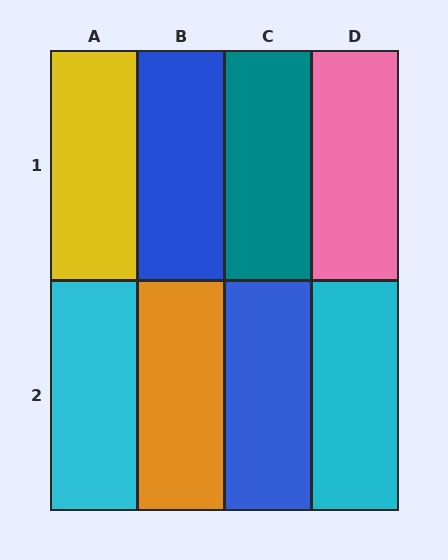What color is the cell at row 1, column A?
Yellow.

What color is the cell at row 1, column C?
Teal.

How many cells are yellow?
1 cell is yellow.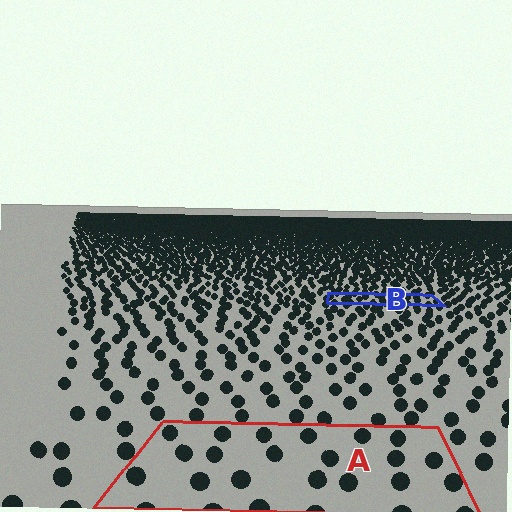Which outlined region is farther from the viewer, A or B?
Region B is farther from the viewer — the texture elements inside it appear smaller and more densely packed.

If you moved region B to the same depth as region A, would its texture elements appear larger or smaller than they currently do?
They would appear larger. At a closer depth, the same texture elements are projected at a bigger on-screen size.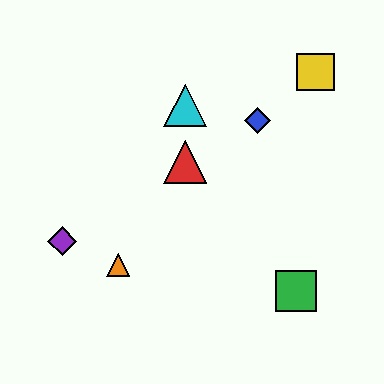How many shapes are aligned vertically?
2 shapes (the red triangle, the cyan triangle) are aligned vertically.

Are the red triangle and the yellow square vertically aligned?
No, the red triangle is at x≈185 and the yellow square is at x≈315.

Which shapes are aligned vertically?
The red triangle, the cyan triangle are aligned vertically.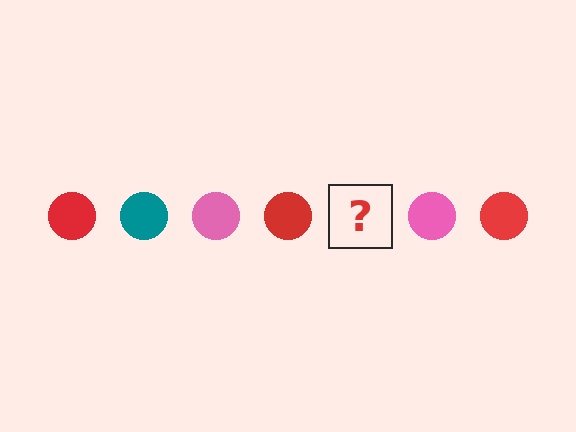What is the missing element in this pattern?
The missing element is a teal circle.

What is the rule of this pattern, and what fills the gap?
The rule is that the pattern cycles through red, teal, pink circles. The gap should be filled with a teal circle.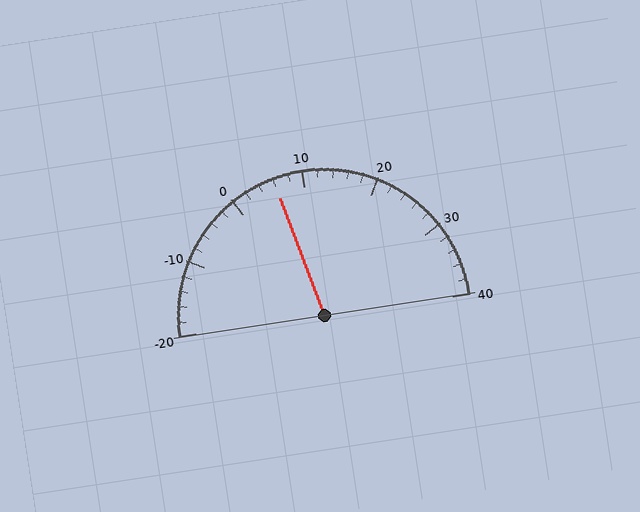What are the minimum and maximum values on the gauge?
The gauge ranges from -20 to 40.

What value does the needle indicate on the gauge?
The needle indicates approximately 6.